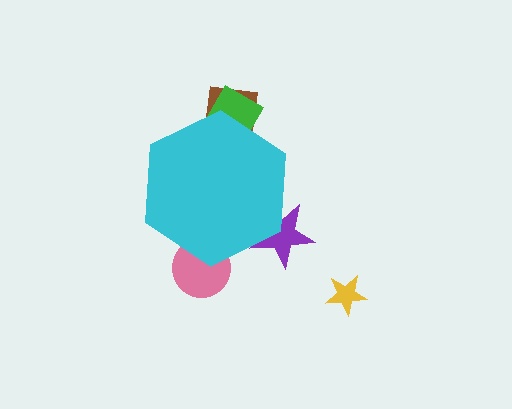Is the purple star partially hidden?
Yes, the purple star is partially hidden behind the cyan hexagon.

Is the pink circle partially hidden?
Yes, the pink circle is partially hidden behind the cyan hexagon.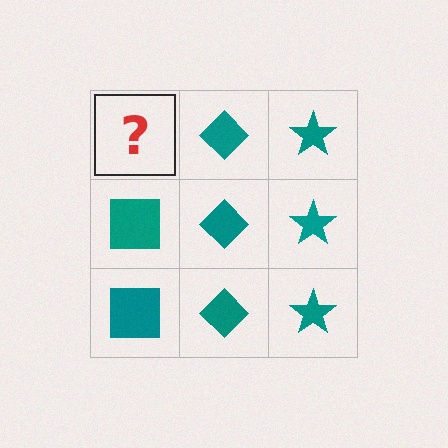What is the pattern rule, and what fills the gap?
The rule is that each column has a consistent shape. The gap should be filled with a teal square.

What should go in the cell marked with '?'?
The missing cell should contain a teal square.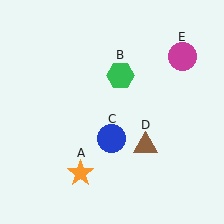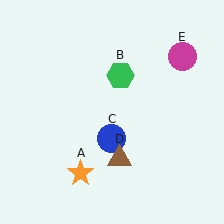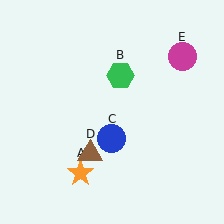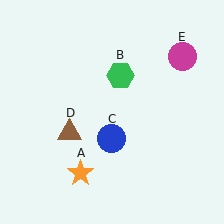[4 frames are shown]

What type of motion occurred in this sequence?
The brown triangle (object D) rotated clockwise around the center of the scene.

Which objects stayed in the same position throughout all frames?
Orange star (object A) and green hexagon (object B) and blue circle (object C) and magenta circle (object E) remained stationary.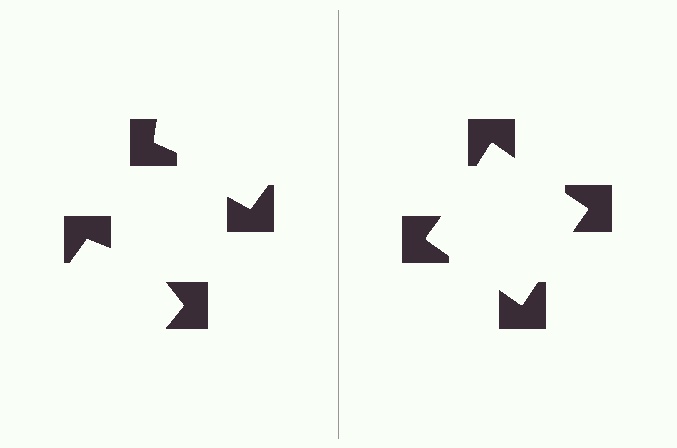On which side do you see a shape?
An illusory square appears on the right side. On the left side the wedge cuts are rotated, so no coherent shape forms.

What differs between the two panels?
The notched squares are positioned identically on both sides; only the wedge orientations differ. On the right they align to a square; on the left they are misaligned.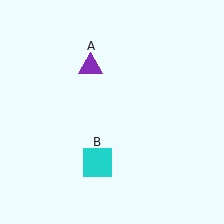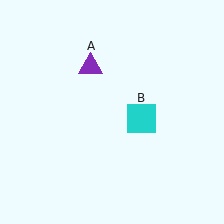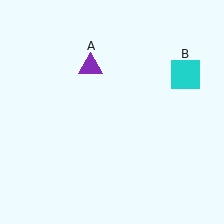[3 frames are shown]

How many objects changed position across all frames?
1 object changed position: cyan square (object B).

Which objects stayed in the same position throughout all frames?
Purple triangle (object A) remained stationary.